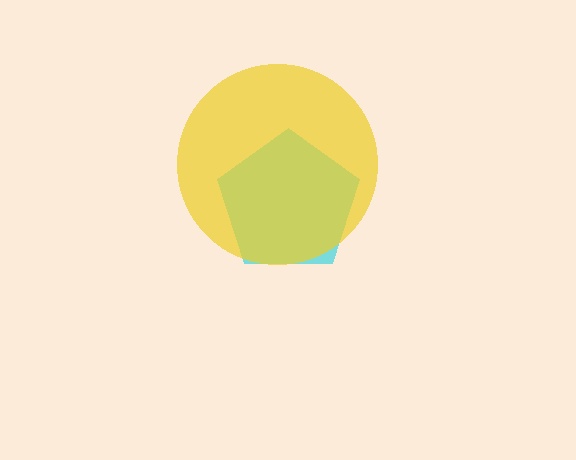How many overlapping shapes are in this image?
There are 2 overlapping shapes in the image.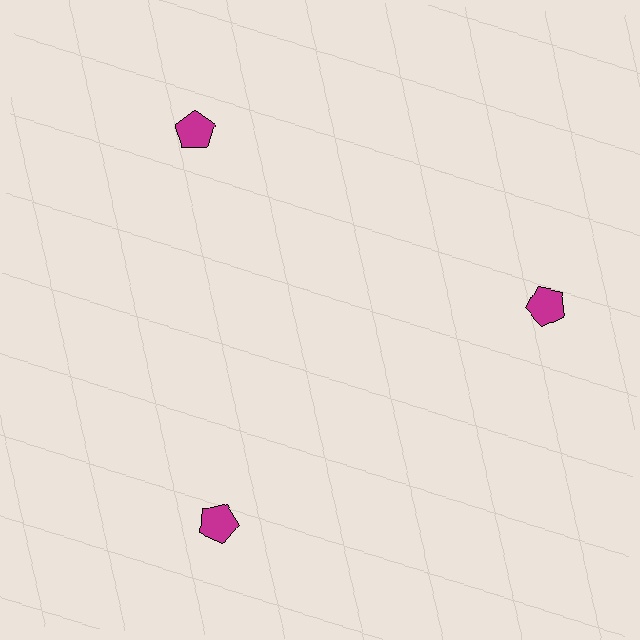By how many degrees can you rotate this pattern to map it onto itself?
The pattern maps onto itself every 120 degrees of rotation.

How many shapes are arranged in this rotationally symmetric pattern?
There are 3 shapes, arranged in 3 groups of 1.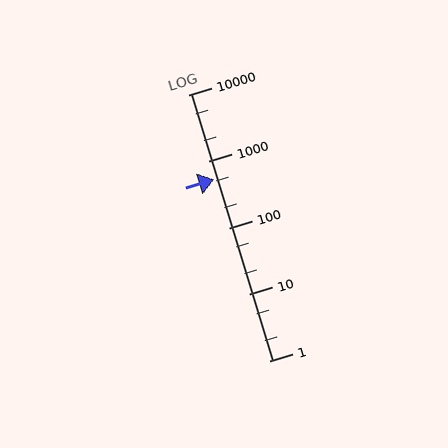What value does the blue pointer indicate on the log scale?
The pointer indicates approximately 530.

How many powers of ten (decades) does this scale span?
The scale spans 4 decades, from 1 to 10000.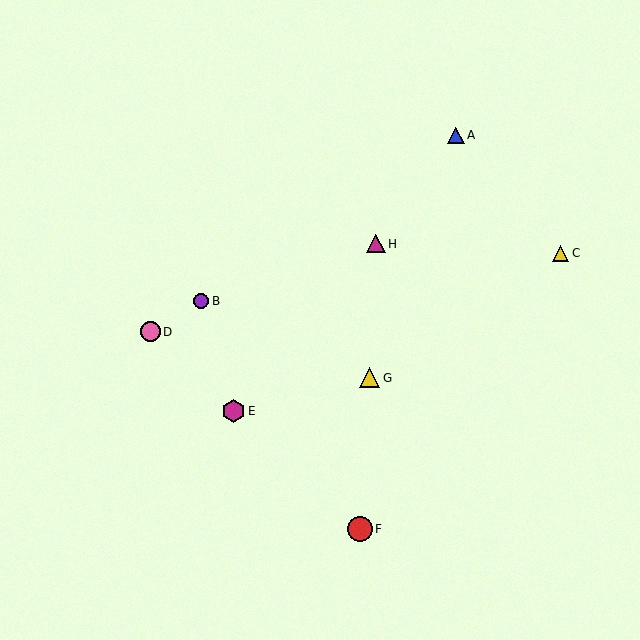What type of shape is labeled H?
Shape H is a magenta triangle.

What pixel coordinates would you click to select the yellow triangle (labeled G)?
Click at (369, 378) to select the yellow triangle G.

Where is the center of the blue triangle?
The center of the blue triangle is at (456, 135).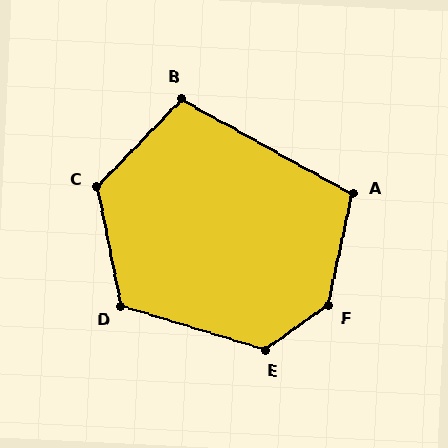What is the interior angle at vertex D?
Approximately 118 degrees (obtuse).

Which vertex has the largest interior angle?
F, at approximately 138 degrees.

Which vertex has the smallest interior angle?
B, at approximately 105 degrees.